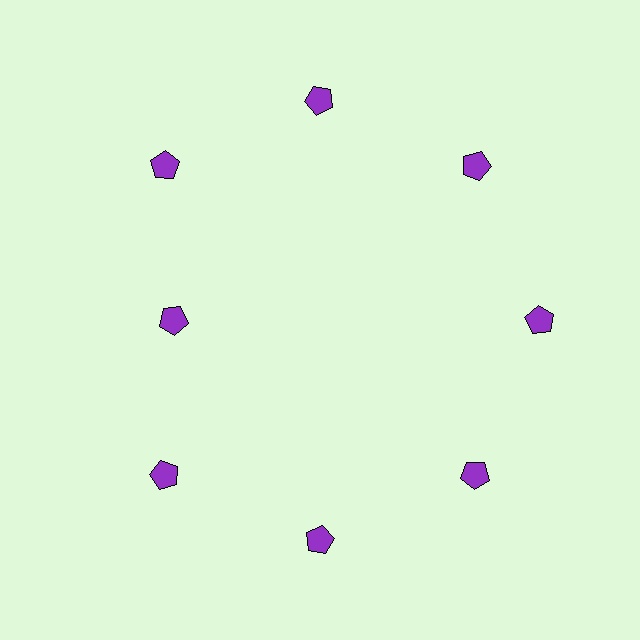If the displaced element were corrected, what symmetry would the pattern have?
It would have 8-fold rotational symmetry — the pattern would map onto itself every 45 degrees.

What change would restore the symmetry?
The symmetry would be restored by moving it outward, back onto the ring so that all 8 pentagons sit at equal angles and equal distance from the center.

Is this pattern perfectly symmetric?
No. The 8 purple pentagons are arranged in a ring, but one element near the 9 o'clock position is pulled inward toward the center, breaking the 8-fold rotational symmetry.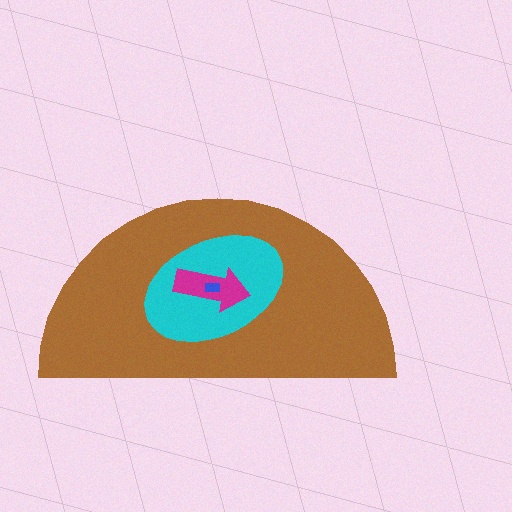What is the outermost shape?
The brown semicircle.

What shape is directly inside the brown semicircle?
The cyan ellipse.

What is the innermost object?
The blue rectangle.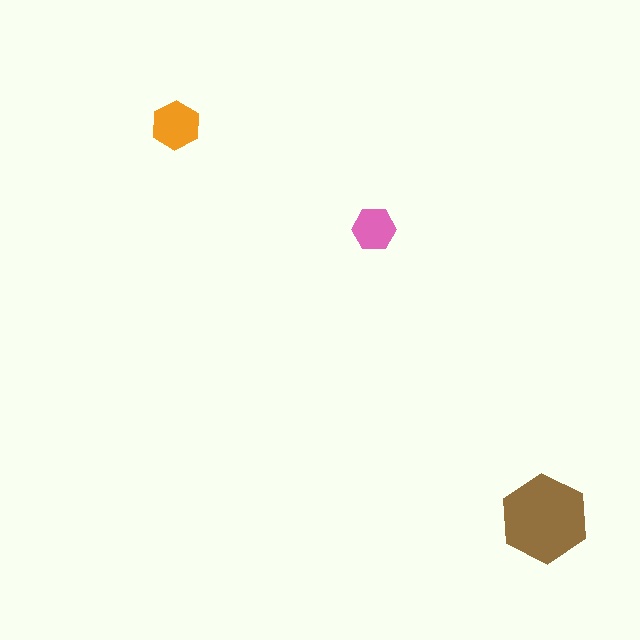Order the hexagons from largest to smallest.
the brown one, the orange one, the pink one.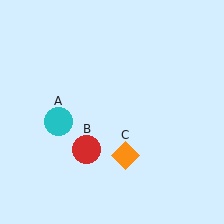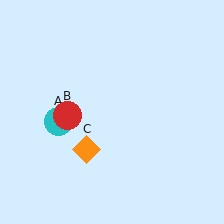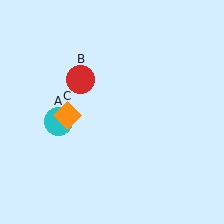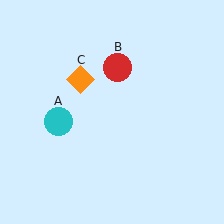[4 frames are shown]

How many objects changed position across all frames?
2 objects changed position: red circle (object B), orange diamond (object C).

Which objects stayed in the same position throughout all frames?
Cyan circle (object A) remained stationary.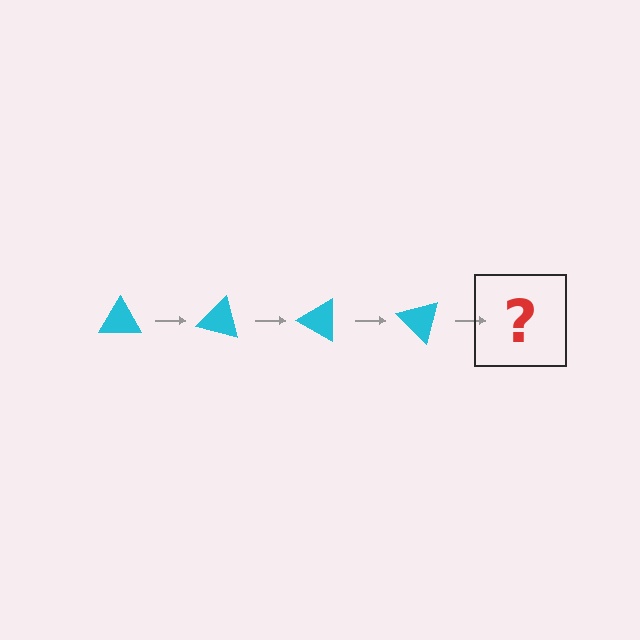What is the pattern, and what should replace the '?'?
The pattern is that the triangle rotates 15 degrees each step. The '?' should be a cyan triangle rotated 60 degrees.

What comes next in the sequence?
The next element should be a cyan triangle rotated 60 degrees.